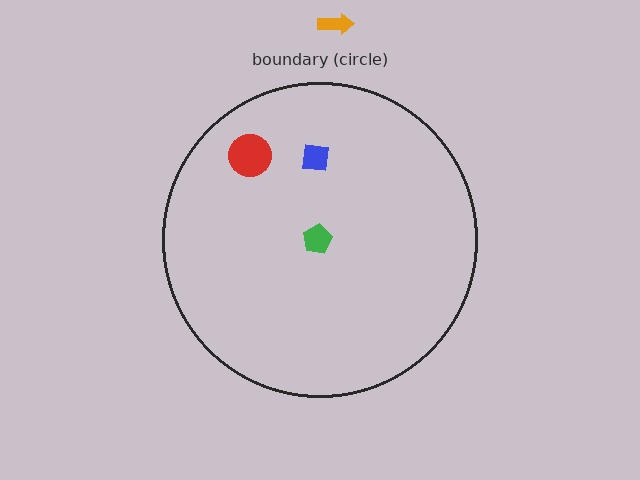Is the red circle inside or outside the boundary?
Inside.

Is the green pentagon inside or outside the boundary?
Inside.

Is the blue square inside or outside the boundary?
Inside.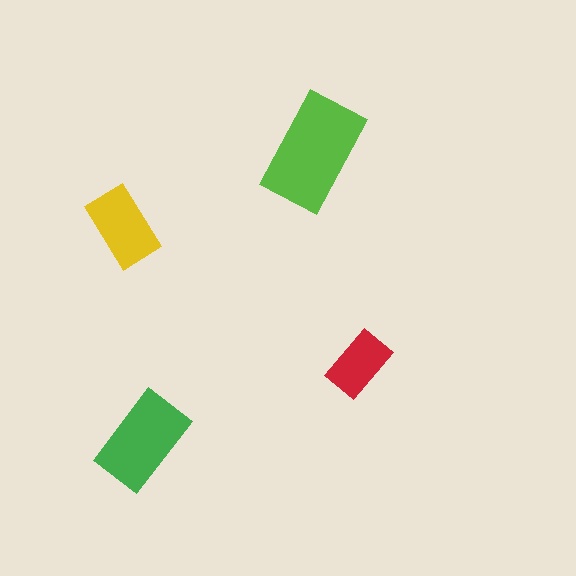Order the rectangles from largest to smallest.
the lime one, the green one, the yellow one, the red one.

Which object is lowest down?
The green rectangle is bottommost.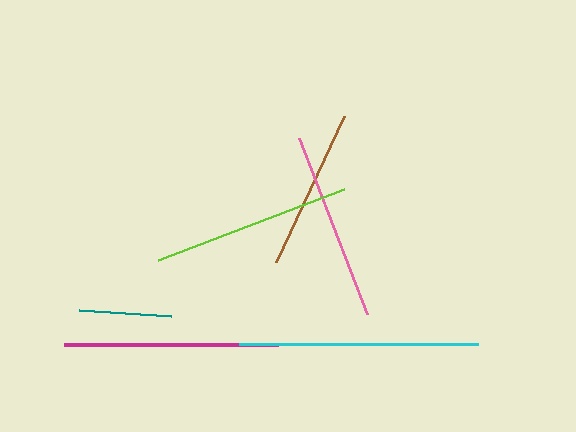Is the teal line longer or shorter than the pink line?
The pink line is longer than the teal line.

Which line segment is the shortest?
The teal line is the shortest at approximately 92 pixels.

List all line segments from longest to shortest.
From longest to shortest: cyan, magenta, lime, pink, brown, teal.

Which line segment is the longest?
The cyan line is the longest at approximately 239 pixels.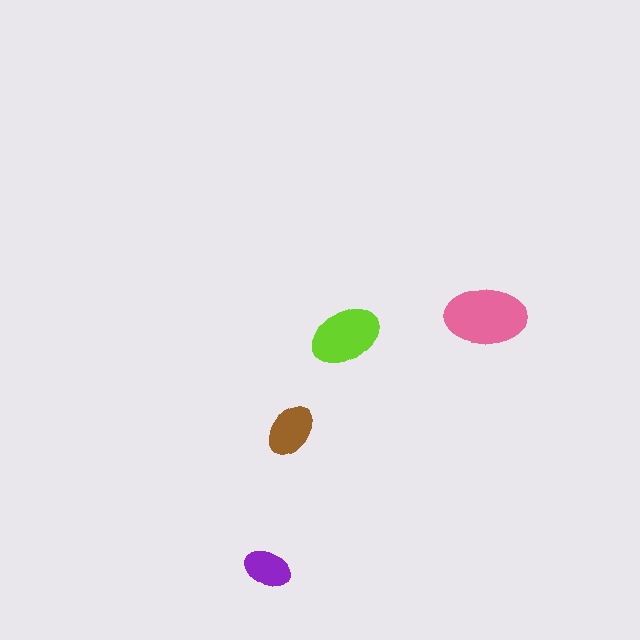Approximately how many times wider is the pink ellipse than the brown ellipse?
About 1.5 times wider.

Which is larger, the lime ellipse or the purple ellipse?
The lime one.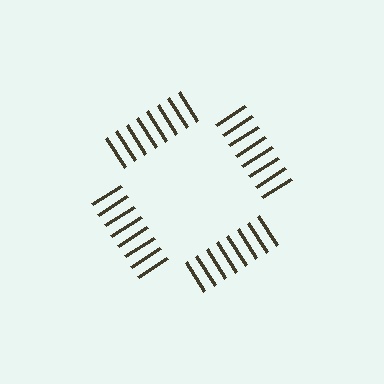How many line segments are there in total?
32 — 8 along each of the 4 edges.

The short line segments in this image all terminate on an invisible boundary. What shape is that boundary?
An illusory square — the line segments terminate on its edges but no continuous stroke is drawn.